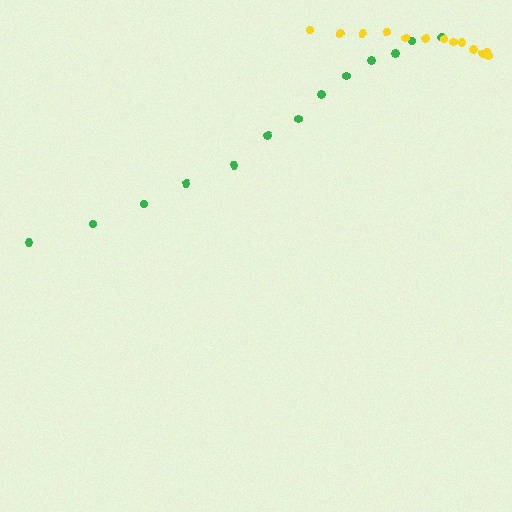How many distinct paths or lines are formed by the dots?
There are 2 distinct paths.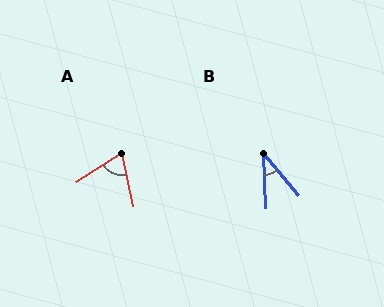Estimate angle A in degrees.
Approximately 70 degrees.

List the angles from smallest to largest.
B (38°), A (70°).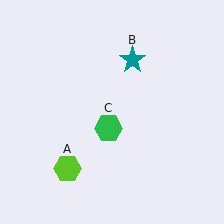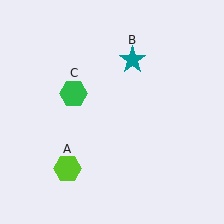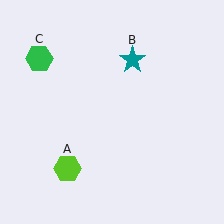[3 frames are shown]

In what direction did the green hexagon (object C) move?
The green hexagon (object C) moved up and to the left.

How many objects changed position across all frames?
1 object changed position: green hexagon (object C).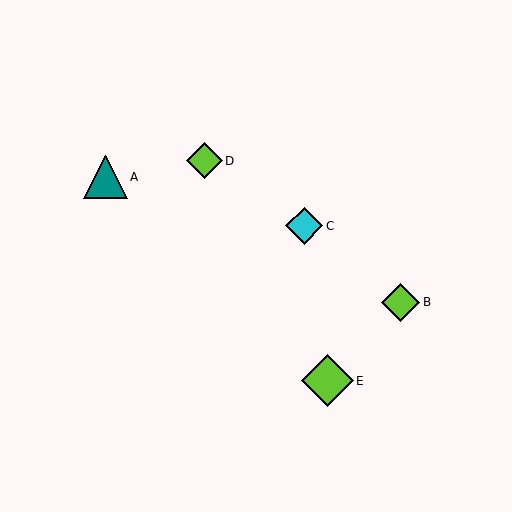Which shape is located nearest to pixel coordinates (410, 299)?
The lime diamond (labeled B) at (401, 302) is nearest to that location.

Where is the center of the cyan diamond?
The center of the cyan diamond is at (304, 226).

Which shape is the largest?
The lime diamond (labeled E) is the largest.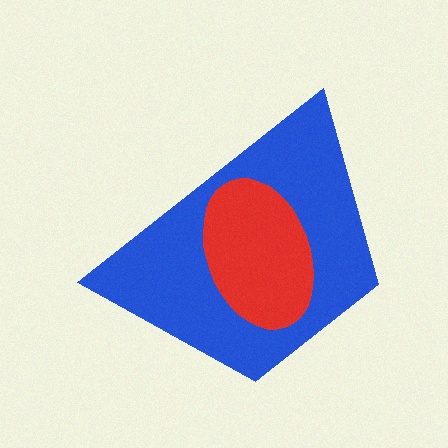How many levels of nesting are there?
2.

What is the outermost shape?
The blue trapezoid.